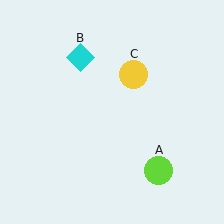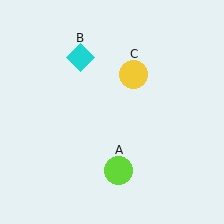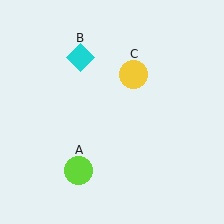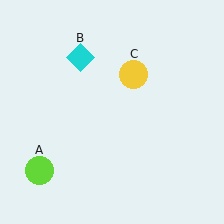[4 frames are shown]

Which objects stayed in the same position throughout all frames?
Cyan diamond (object B) and yellow circle (object C) remained stationary.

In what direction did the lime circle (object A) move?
The lime circle (object A) moved left.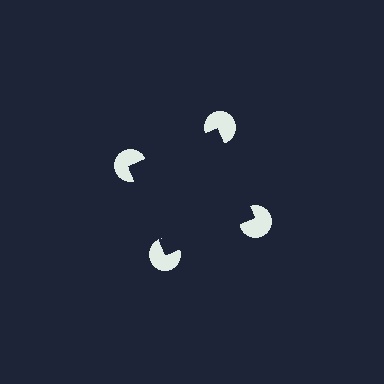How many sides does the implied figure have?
4 sides.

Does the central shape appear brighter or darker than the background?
It typically appears slightly darker than the background, even though no actual brightness change is drawn.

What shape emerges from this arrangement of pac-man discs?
An illusory square — its edges are inferred from the aligned wedge cuts in the pac-man discs, not physically drawn.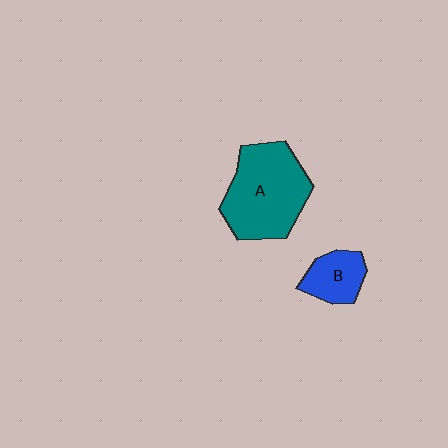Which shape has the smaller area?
Shape B (blue).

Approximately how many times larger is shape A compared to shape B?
Approximately 2.4 times.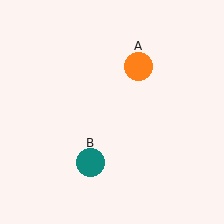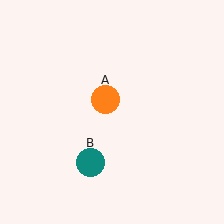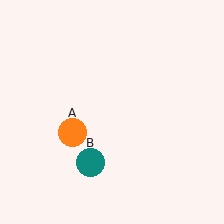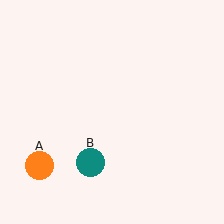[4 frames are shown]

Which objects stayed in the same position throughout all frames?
Teal circle (object B) remained stationary.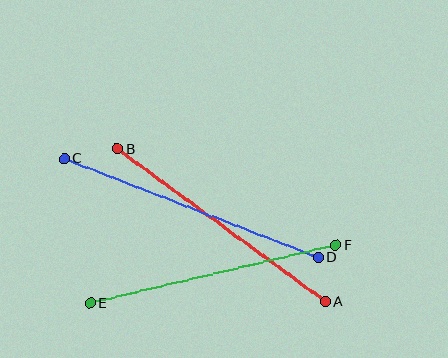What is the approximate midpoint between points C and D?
The midpoint is at approximately (191, 208) pixels.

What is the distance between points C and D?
The distance is approximately 273 pixels.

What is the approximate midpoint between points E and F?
The midpoint is at approximately (213, 274) pixels.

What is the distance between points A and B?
The distance is approximately 258 pixels.